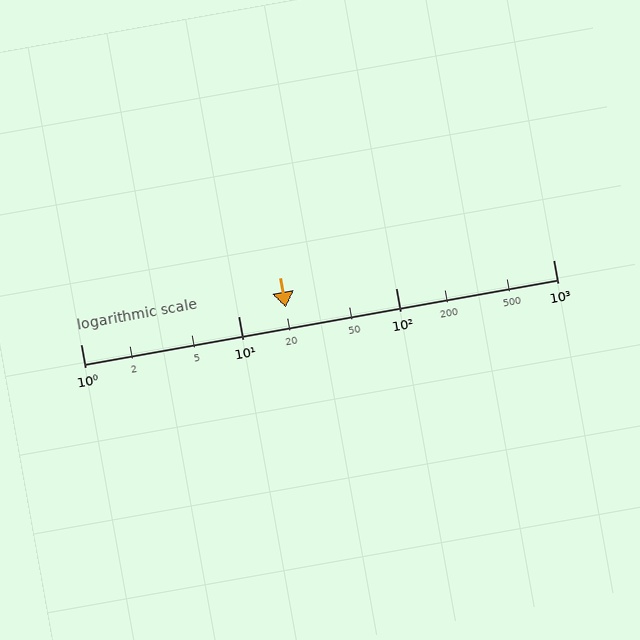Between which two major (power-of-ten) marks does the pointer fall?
The pointer is between 10 and 100.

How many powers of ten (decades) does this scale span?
The scale spans 3 decades, from 1 to 1000.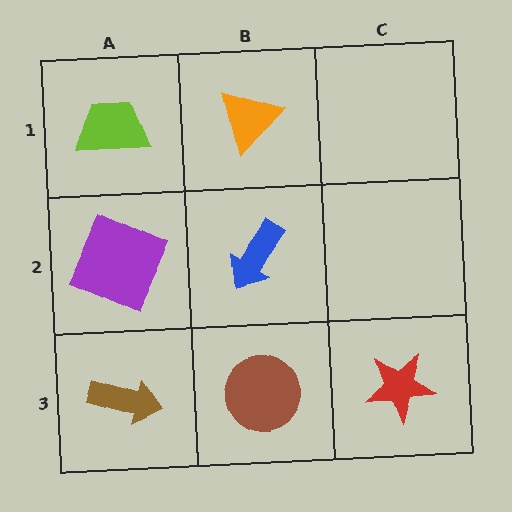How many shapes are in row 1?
2 shapes.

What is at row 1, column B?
An orange triangle.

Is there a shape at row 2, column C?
No, that cell is empty.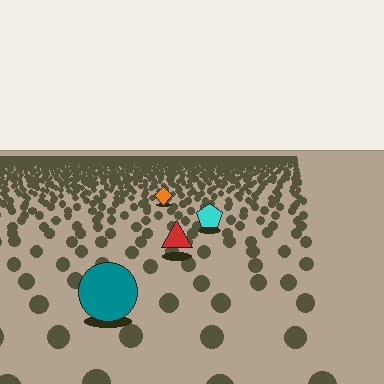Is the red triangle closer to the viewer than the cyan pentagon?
Yes. The red triangle is closer — you can tell from the texture gradient: the ground texture is coarser near it.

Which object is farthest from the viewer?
The orange diamond is farthest from the viewer. It appears smaller and the ground texture around it is denser.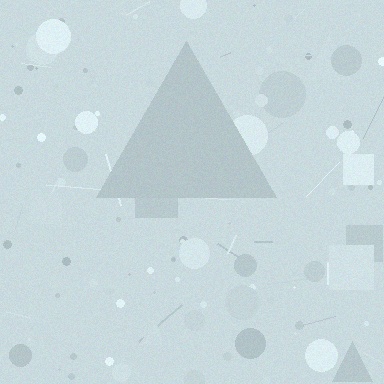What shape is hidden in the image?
A triangle is hidden in the image.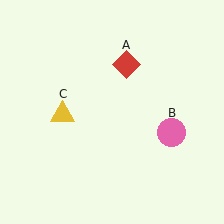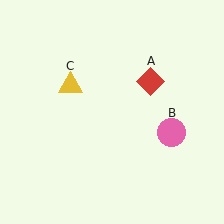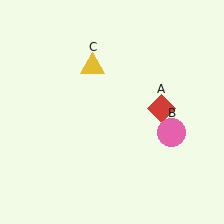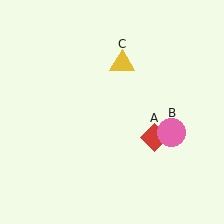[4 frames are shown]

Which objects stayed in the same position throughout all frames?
Pink circle (object B) remained stationary.